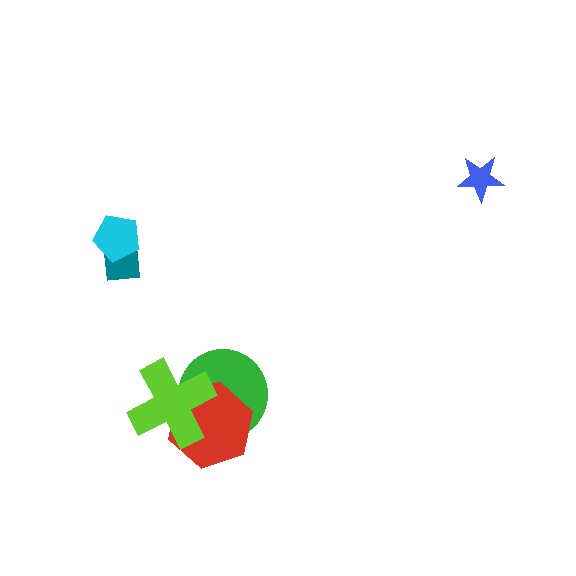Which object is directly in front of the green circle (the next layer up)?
The red hexagon is directly in front of the green circle.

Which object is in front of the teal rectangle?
The cyan pentagon is in front of the teal rectangle.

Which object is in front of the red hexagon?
The lime cross is in front of the red hexagon.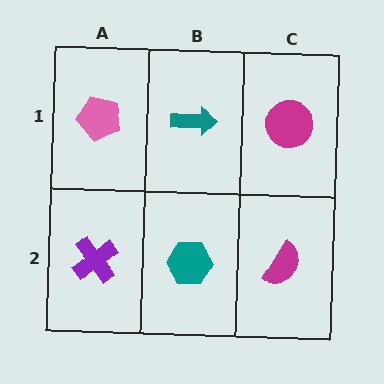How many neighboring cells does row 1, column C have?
2.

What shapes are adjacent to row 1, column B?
A teal hexagon (row 2, column B), a pink pentagon (row 1, column A), a magenta circle (row 1, column C).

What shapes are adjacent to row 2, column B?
A teal arrow (row 1, column B), a purple cross (row 2, column A), a magenta semicircle (row 2, column C).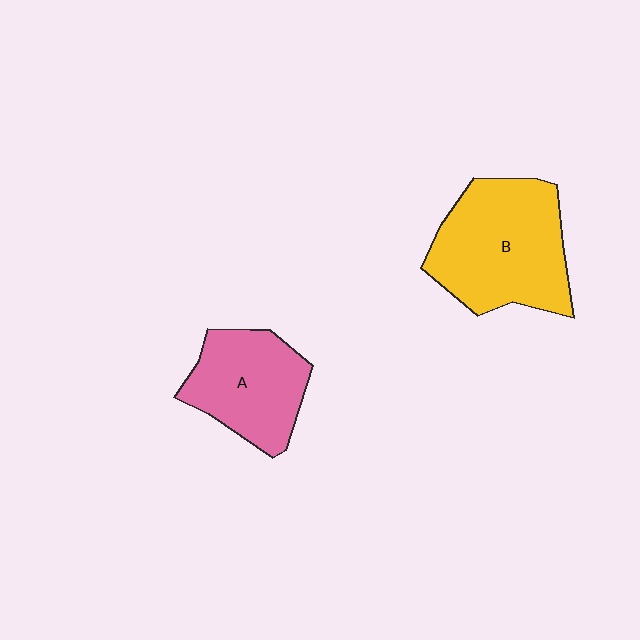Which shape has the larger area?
Shape B (yellow).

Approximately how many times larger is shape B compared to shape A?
Approximately 1.4 times.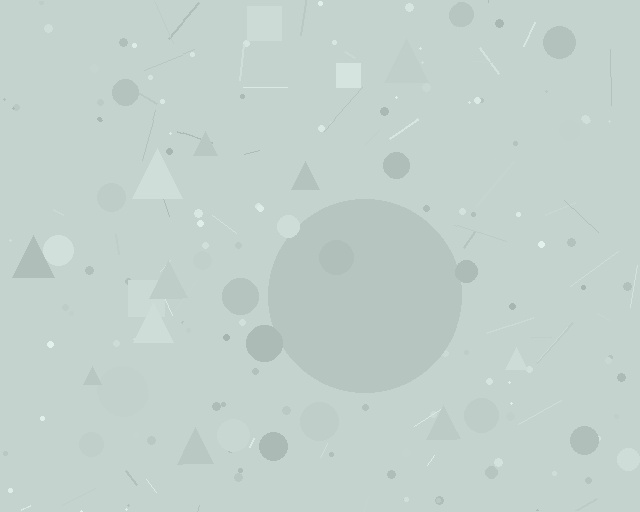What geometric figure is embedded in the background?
A circle is embedded in the background.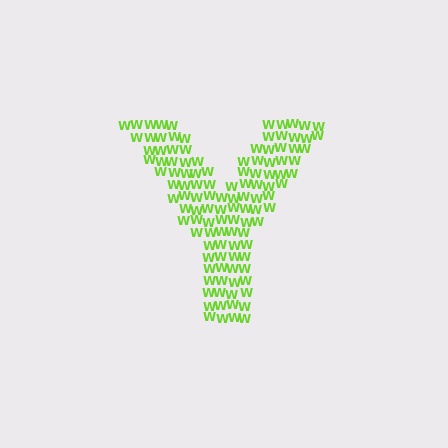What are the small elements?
The small elements are letter W's.